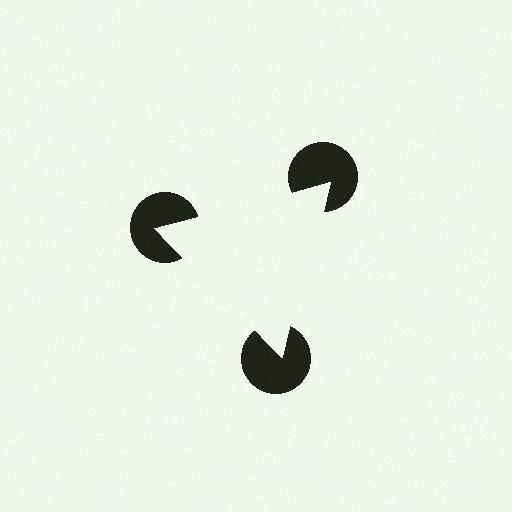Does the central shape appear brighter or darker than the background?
It typically appears slightly brighter than the background, even though no actual brightness change is drawn.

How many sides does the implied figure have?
3 sides.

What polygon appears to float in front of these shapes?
An illusory triangle — its edges are inferred from the aligned wedge cuts in the pac-man discs, not physically drawn.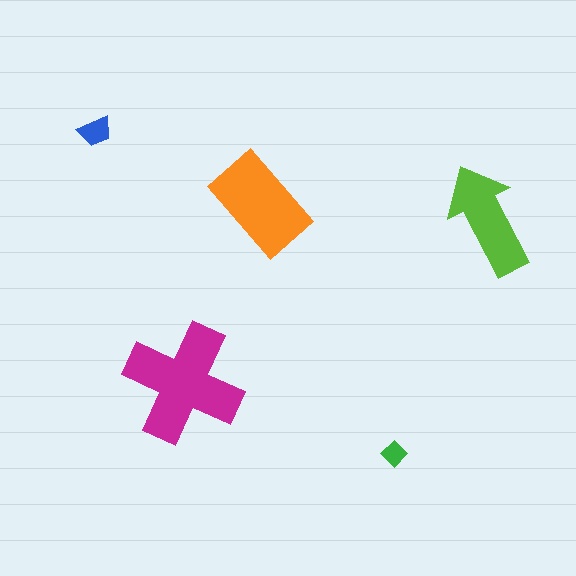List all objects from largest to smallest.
The magenta cross, the orange rectangle, the lime arrow, the blue trapezoid, the green diamond.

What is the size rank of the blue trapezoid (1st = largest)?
4th.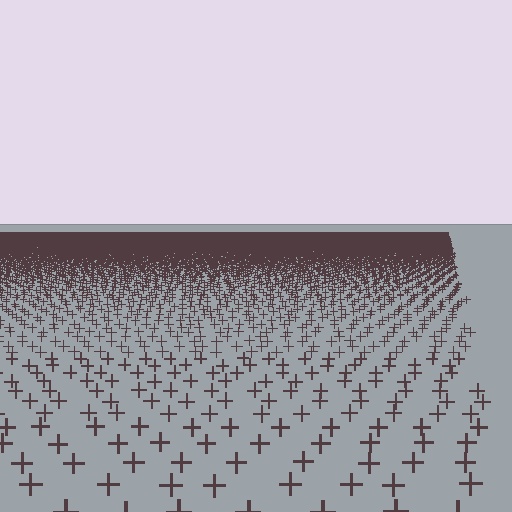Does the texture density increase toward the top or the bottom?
Density increases toward the top.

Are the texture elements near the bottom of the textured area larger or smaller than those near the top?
Larger. Near the bottom, elements are closer to the viewer and appear at a bigger on-screen size.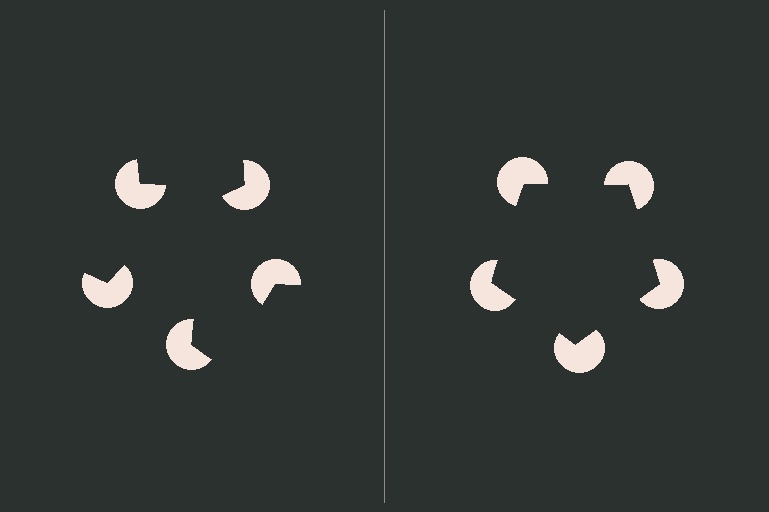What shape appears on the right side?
An illusory pentagon.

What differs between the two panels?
The pac-man discs are positioned identically on both sides; only the wedge orientations differ. On the right they align to a pentagon; on the left they are misaligned.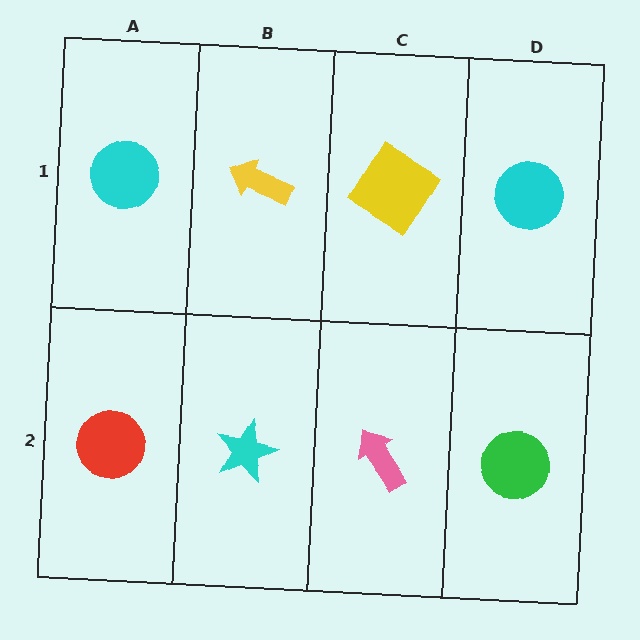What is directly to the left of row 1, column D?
A yellow diamond.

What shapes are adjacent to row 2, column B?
A yellow arrow (row 1, column B), a red circle (row 2, column A), a pink arrow (row 2, column C).